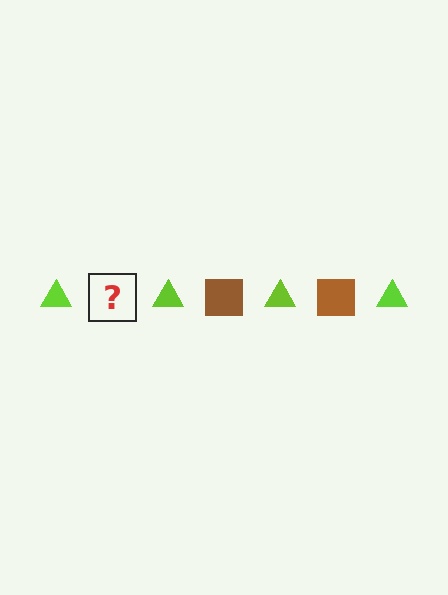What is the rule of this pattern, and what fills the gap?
The rule is that the pattern alternates between lime triangle and brown square. The gap should be filled with a brown square.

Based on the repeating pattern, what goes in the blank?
The blank should be a brown square.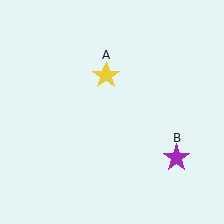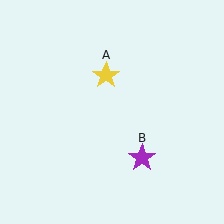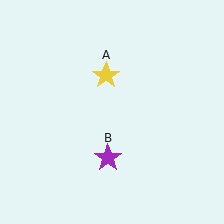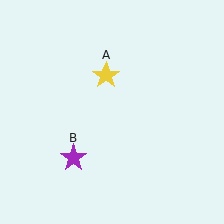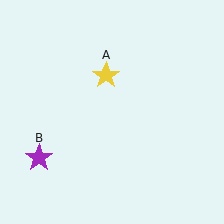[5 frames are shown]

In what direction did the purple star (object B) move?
The purple star (object B) moved left.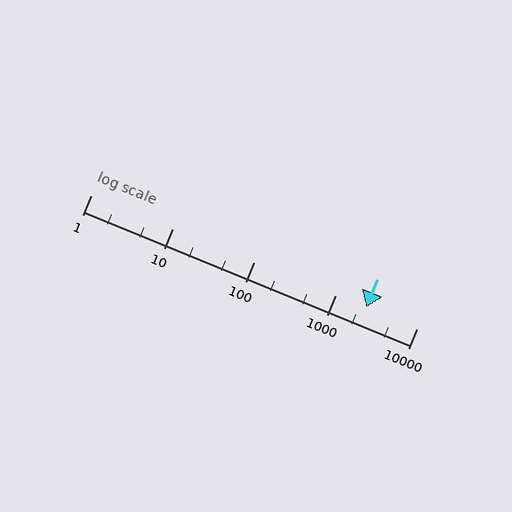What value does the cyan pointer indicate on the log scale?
The pointer indicates approximately 2400.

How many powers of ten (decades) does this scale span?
The scale spans 4 decades, from 1 to 10000.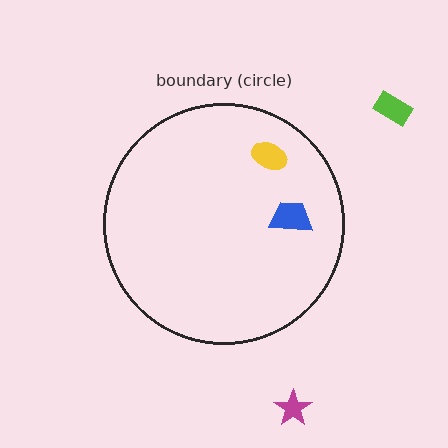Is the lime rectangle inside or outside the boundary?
Outside.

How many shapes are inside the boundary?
2 inside, 2 outside.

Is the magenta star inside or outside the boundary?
Outside.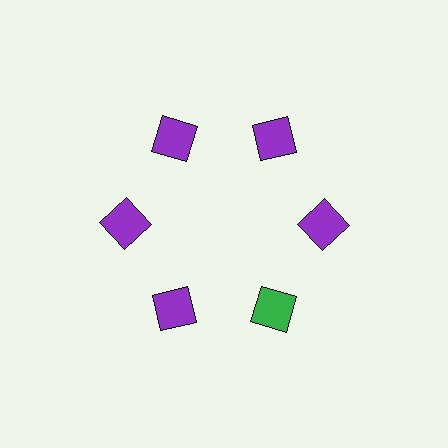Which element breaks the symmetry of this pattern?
The green square at roughly the 5 o'clock position breaks the symmetry. All other shapes are purple squares.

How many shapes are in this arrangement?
There are 6 shapes arranged in a ring pattern.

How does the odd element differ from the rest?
It has a different color: green instead of purple.